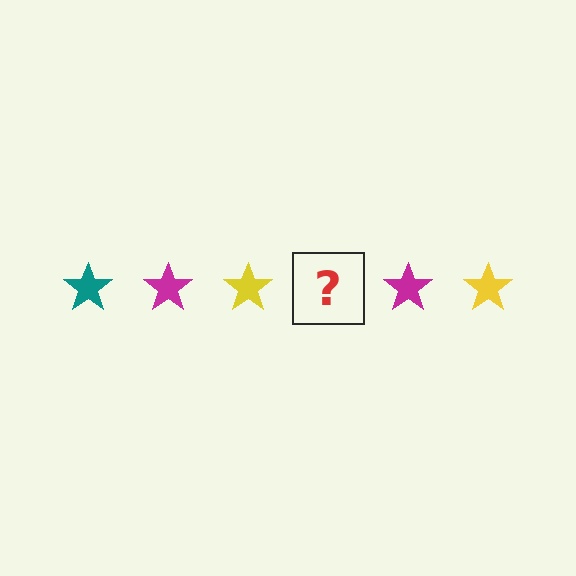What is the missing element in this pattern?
The missing element is a teal star.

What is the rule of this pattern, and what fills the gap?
The rule is that the pattern cycles through teal, magenta, yellow stars. The gap should be filled with a teal star.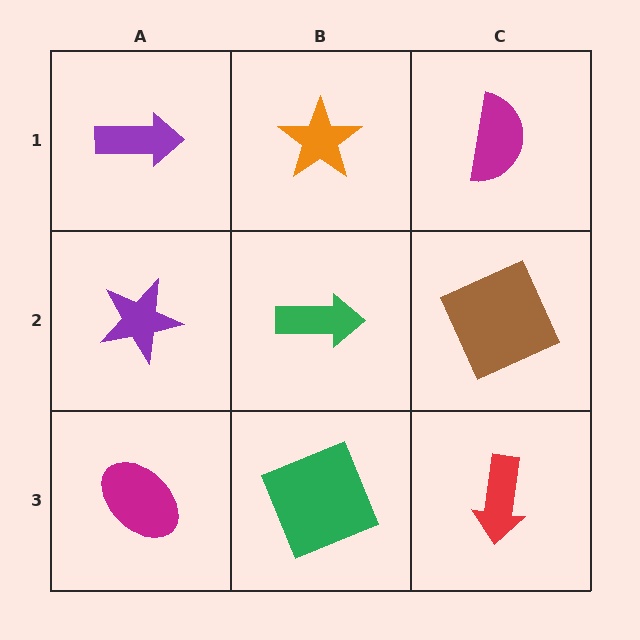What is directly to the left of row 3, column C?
A green square.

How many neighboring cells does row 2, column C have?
3.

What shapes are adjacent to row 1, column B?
A green arrow (row 2, column B), a purple arrow (row 1, column A), a magenta semicircle (row 1, column C).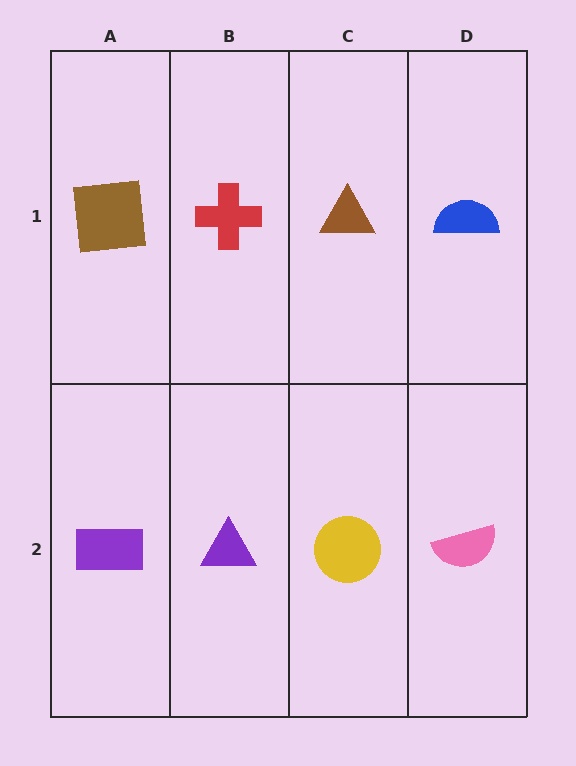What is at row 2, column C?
A yellow circle.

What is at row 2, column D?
A pink semicircle.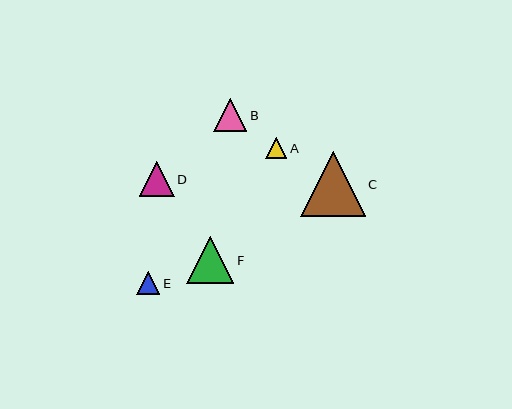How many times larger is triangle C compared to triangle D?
Triangle C is approximately 1.8 times the size of triangle D.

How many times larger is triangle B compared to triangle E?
Triangle B is approximately 1.4 times the size of triangle E.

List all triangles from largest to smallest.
From largest to smallest: C, F, D, B, E, A.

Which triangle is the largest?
Triangle C is the largest with a size of approximately 65 pixels.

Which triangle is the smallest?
Triangle A is the smallest with a size of approximately 21 pixels.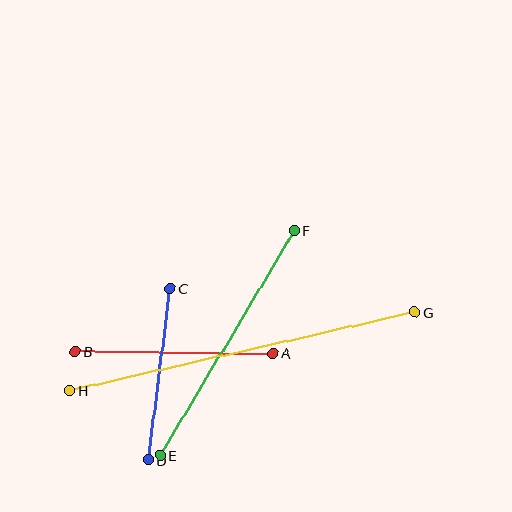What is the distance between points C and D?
The distance is approximately 173 pixels.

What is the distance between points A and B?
The distance is approximately 198 pixels.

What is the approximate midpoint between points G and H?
The midpoint is at approximately (242, 352) pixels.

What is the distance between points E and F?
The distance is approximately 262 pixels.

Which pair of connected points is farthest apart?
Points G and H are farthest apart.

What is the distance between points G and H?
The distance is approximately 354 pixels.